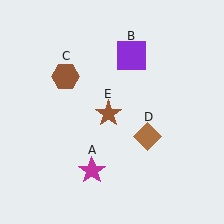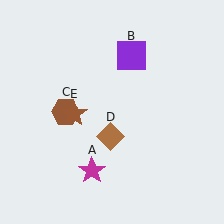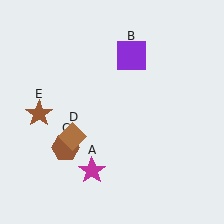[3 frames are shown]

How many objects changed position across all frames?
3 objects changed position: brown hexagon (object C), brown diamond (object D), brown star (object E).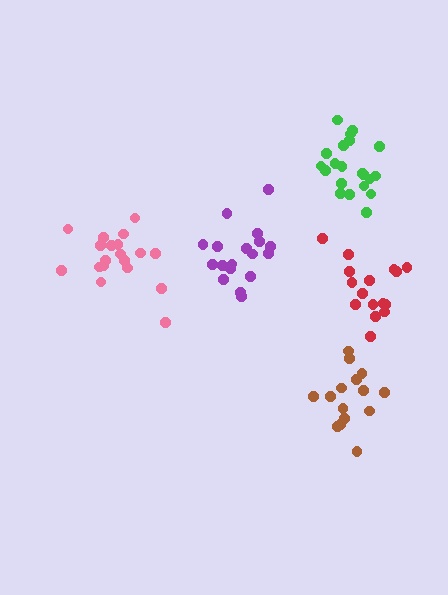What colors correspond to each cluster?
The clusters are colored: pink, purple, brown, red, green.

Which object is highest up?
The green cluster is topmost.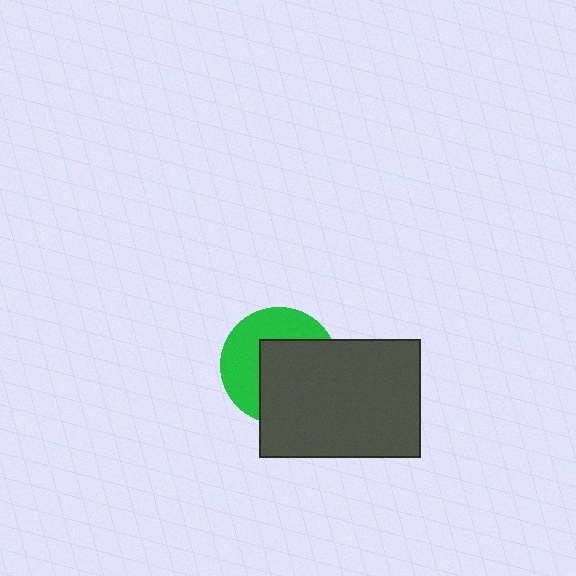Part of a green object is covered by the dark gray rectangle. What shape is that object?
It is a circle.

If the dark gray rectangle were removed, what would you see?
You would see the complete green circle.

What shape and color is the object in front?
The object in front is a dark gray rectangle.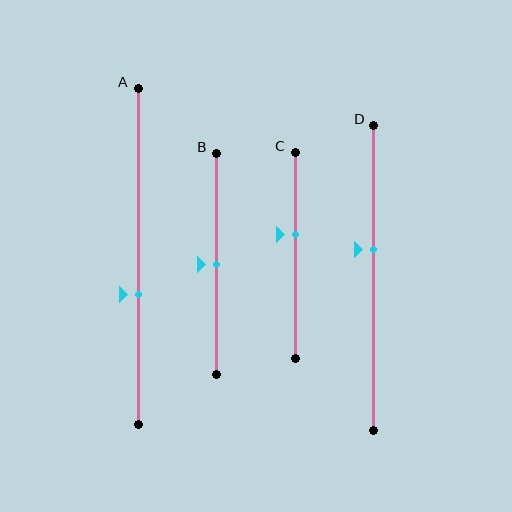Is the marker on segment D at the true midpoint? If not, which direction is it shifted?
No, the marker on segment D is shifted upward by about 9% of the segment length.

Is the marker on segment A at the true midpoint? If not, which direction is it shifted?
No, the marker on segment A is shifted downward by about 11% of the segment length.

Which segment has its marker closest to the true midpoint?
Segment B has its marker closest to the true midpoint.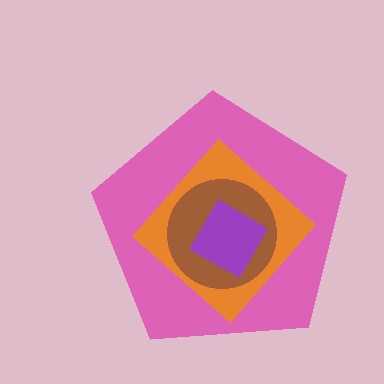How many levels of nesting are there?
4.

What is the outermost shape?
The pink pentagon.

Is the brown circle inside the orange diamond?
Yes.